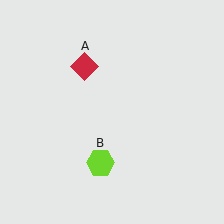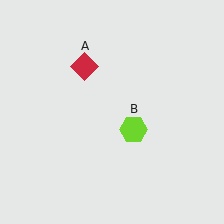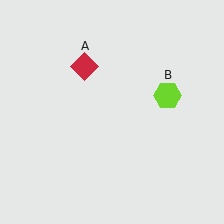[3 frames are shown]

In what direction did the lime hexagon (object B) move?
The lime hexagon (object B) moved up and to the right.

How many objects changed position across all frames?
1 object changed position: lime hexagon (object B).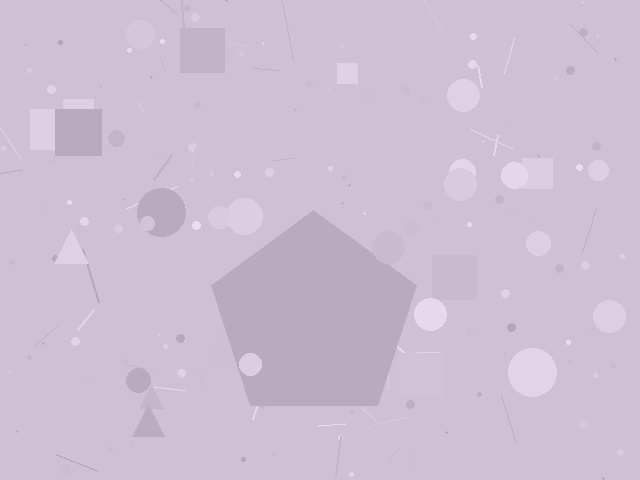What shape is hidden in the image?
A pentagon is hidden in the image.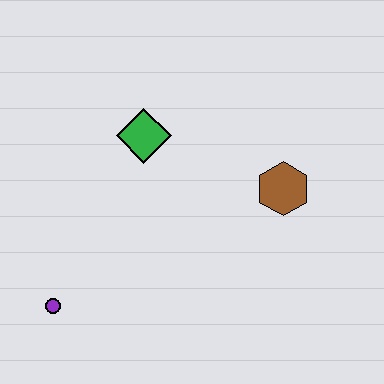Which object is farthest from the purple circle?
The brown hexagon is farthest from the purple circle.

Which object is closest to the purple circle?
The green diamond is closest to the purple circle.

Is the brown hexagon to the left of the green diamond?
No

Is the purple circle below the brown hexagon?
Yes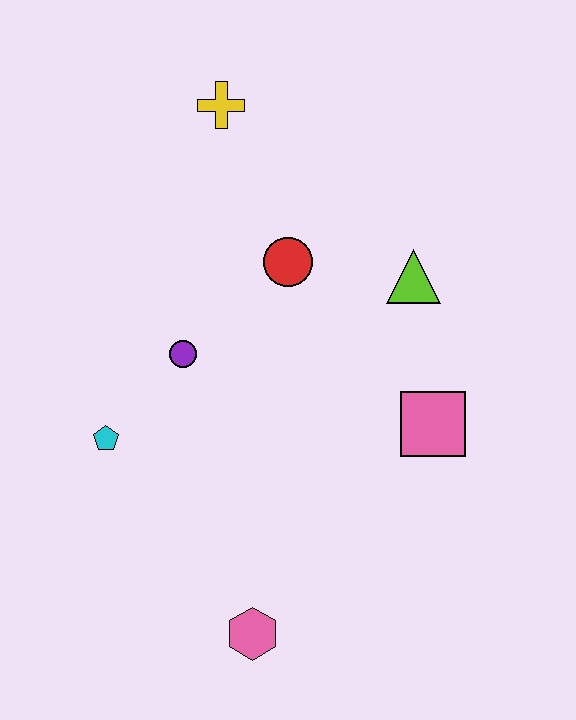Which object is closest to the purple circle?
The cyan pentagon is closest to the purple circle.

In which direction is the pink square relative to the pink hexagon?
The pink square is above the pink hexagon.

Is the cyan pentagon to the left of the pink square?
Yes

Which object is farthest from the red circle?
The pink hexagon is farthest from the red circle.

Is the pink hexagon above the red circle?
No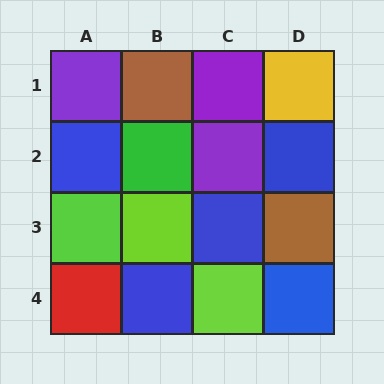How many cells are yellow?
1 cell is yellow.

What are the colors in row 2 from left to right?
Blue, green, purple, blue.